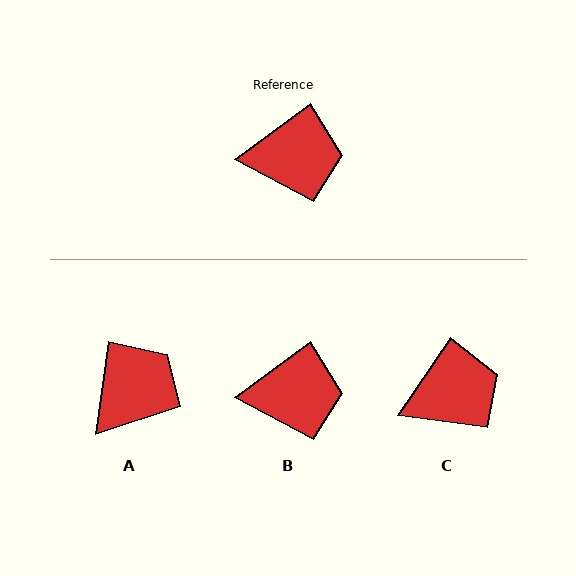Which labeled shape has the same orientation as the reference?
B.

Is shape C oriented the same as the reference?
No, it is off by about 20 degrees.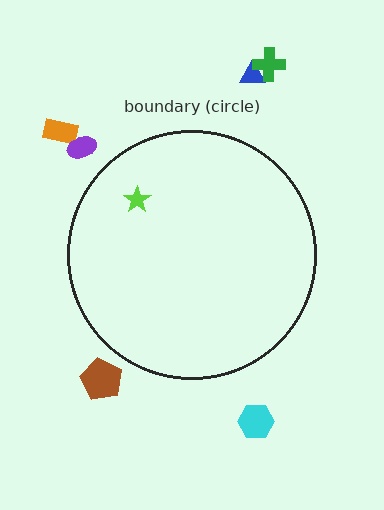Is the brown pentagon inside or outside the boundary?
Outside.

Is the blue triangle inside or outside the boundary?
Outside.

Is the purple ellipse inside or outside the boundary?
Outside.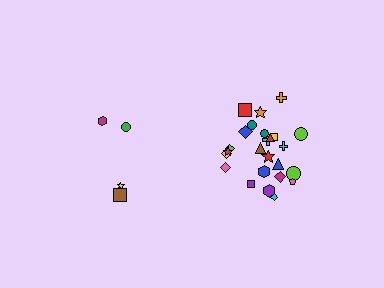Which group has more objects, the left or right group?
The right group.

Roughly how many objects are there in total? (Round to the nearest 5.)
Roughly 30 objects in total.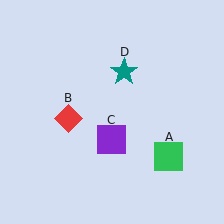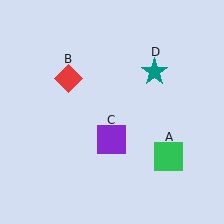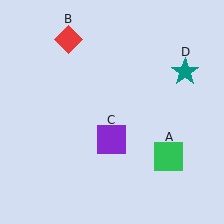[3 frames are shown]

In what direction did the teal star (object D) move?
The teal star (object D) moved right.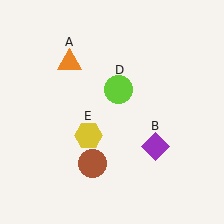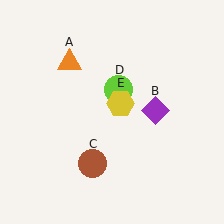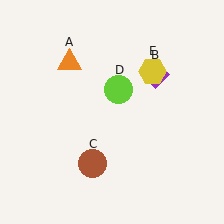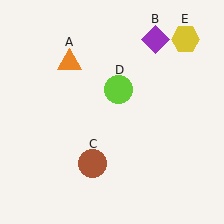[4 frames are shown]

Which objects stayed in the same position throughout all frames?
Orange triangle (object A) and brown circle (object C) and lime circle (object D) remained stationary.